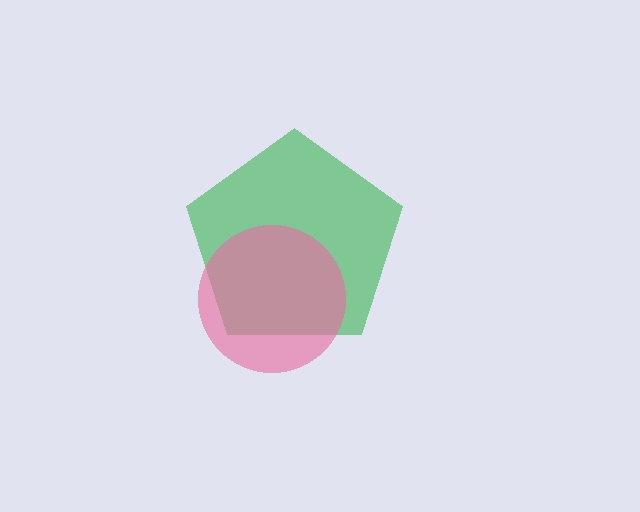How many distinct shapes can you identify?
There are 2 distinct shapes: a green pentagon, a pink circle.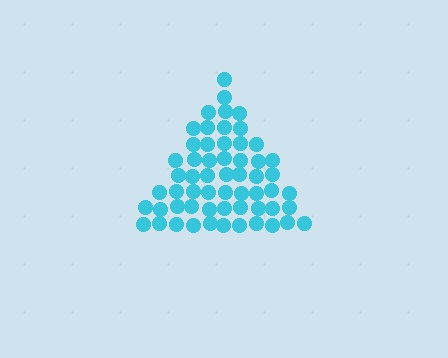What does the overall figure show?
The overall figure shows a triangle.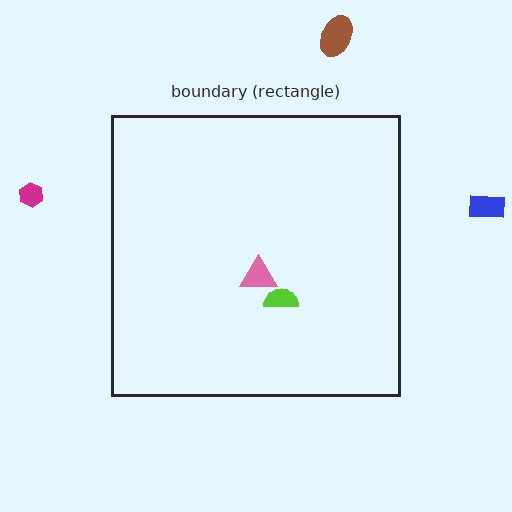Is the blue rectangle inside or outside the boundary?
Outside.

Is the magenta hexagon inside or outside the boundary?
Outside.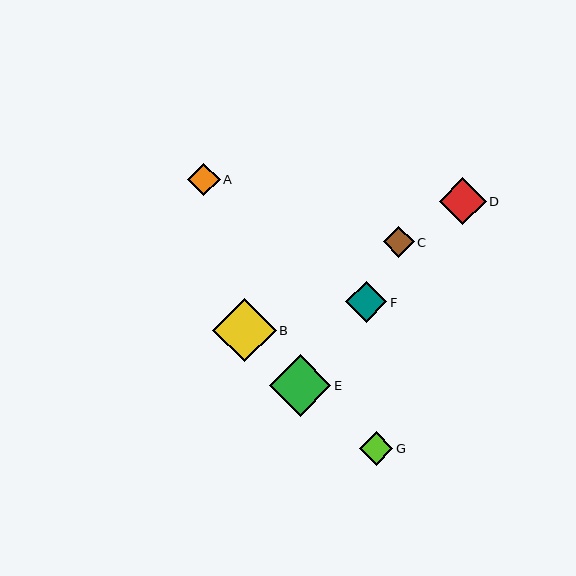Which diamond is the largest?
Diamond B is the largest with a size of approximately 63 pixels.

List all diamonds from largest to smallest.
From largest to smallest: B, E, D, F, G, A, C.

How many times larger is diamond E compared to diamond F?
Diamond E is approximately 1.5 times the size of diamond F.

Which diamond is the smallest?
Diamond C is the smallest with a size of approximately 31 pixels.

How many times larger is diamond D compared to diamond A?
Diamond D is approximately 1.4 times the size of diamond A.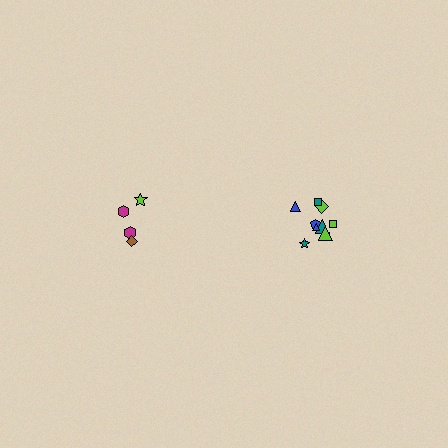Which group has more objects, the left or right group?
The right group.